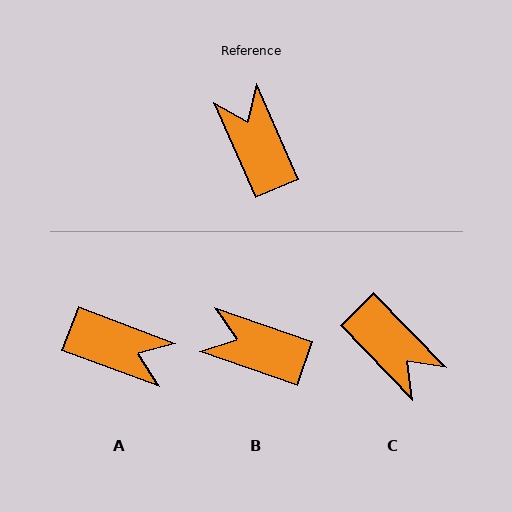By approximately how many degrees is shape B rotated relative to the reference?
Approximately 48 degrees counter-clockwise.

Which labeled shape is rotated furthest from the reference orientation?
C, about 159 degrees away.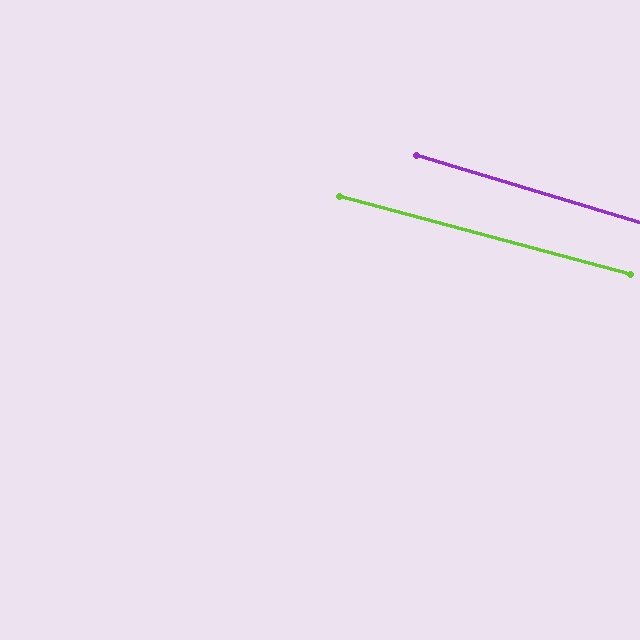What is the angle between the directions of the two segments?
Approximately 2 degrees.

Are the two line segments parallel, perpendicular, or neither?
Parallel — their directions differ by only 1.7°.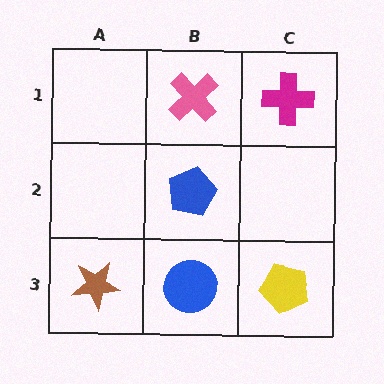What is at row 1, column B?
A pink cross.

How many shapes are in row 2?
1 shape.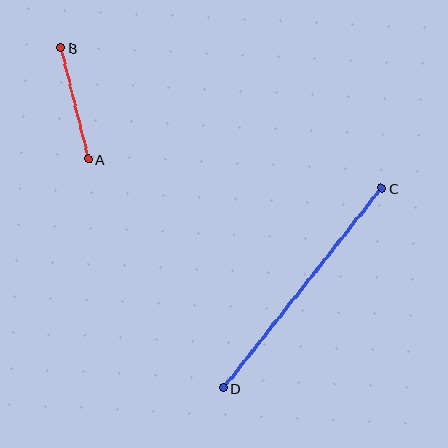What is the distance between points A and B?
The distance is approximately 114 pixels.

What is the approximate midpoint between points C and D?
The midpoint is at approximately (302, 288) pixels.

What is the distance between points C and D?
The distance is approximately 255 pixels.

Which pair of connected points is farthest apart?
Points C and D are farthest apart.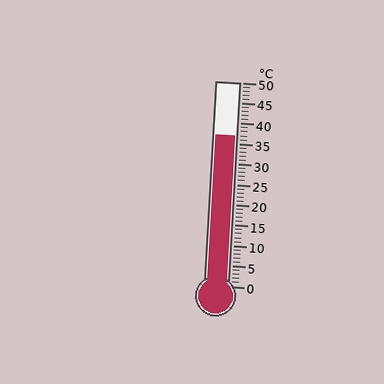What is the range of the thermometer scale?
The thermometer scale ranges from 0°C to 50°C.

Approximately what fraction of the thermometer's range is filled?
The thermometer is filled to approximately 75% of its range.